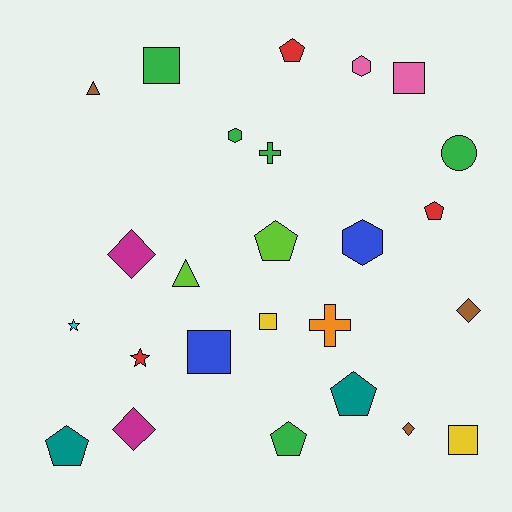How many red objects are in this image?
There are 3 red objects.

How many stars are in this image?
There are 2 stars.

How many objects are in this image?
There are 25 objects.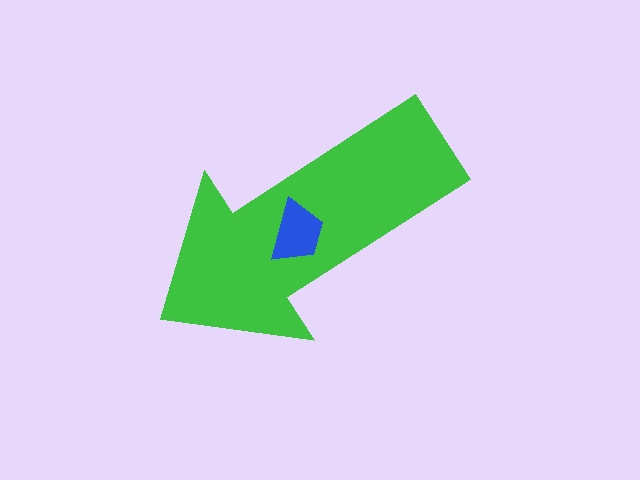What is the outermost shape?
The green arrow.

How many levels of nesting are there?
2.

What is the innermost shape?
The blue trapezoid.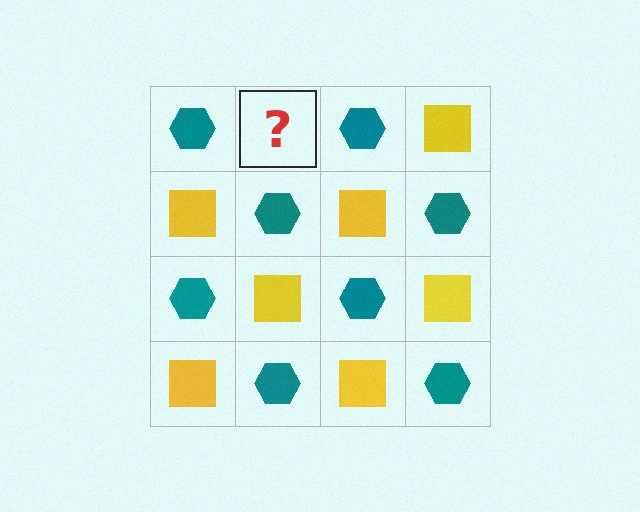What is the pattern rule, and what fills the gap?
The rule is that it alternates teal hexagon and yellow square in a checkerboard pattern. The gap should be filled with a yellow square.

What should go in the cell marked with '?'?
The missing cell should contain a yellow square.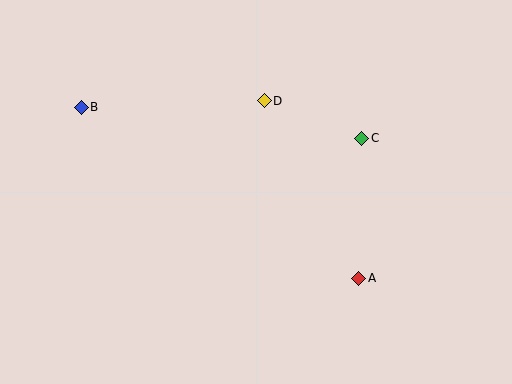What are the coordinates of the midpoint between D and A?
The midpoint between D and A is at (311, 189).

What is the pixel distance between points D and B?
The distance between D and B is 183 pixels.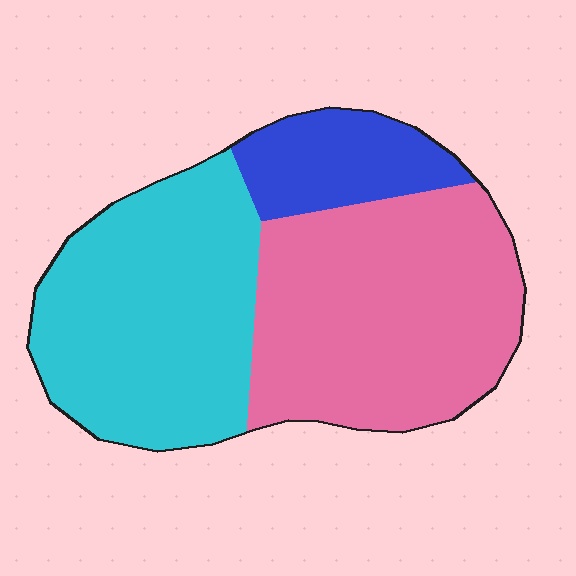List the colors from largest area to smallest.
From largest to smallest: pink, cyan, blue.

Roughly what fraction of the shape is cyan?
Cyan covers roughly 40% of the shape.